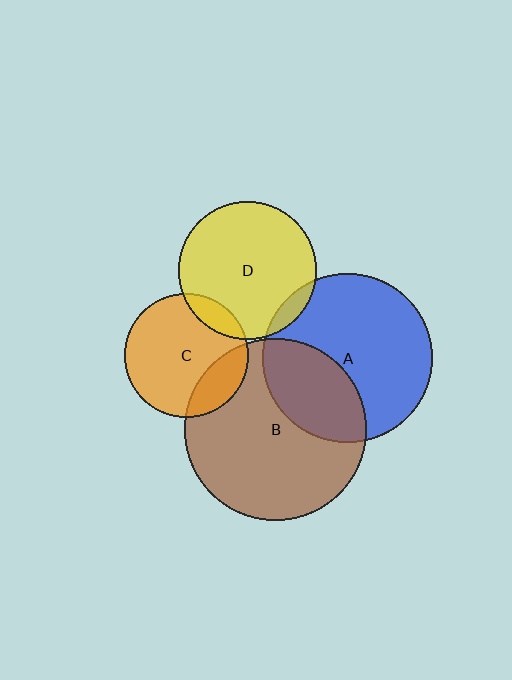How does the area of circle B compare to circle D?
Approximately 1.7 times.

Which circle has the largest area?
Circle B (brown).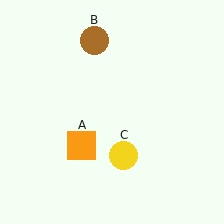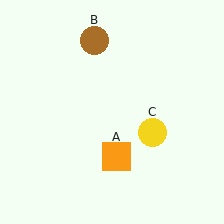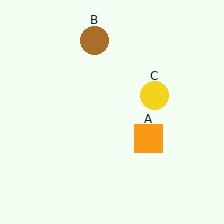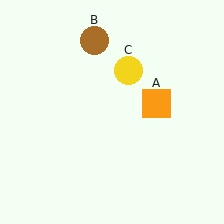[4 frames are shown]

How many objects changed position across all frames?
2 objects changed position: orange square (object A), yellow circle (object C).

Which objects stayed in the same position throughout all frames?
Brown circle (object B) remained stationary.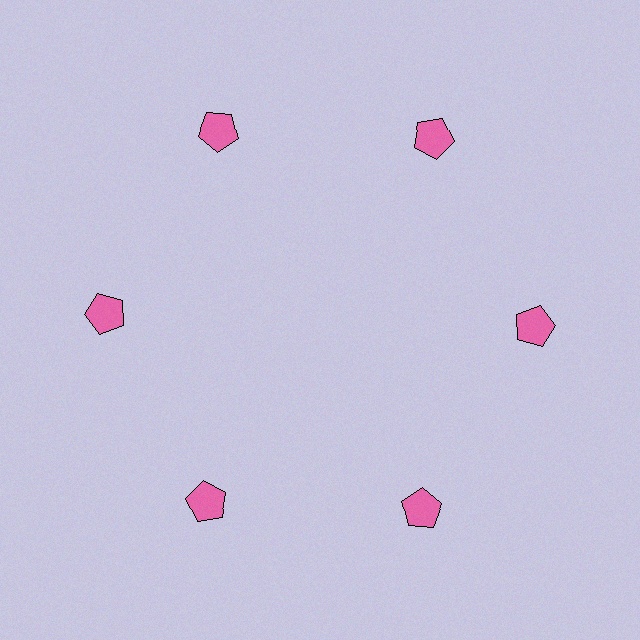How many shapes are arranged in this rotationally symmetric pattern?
There are 6 shapes, arranged in 6 groups of 1.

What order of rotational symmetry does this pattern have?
This pattern has 6-fold rotational symmetry.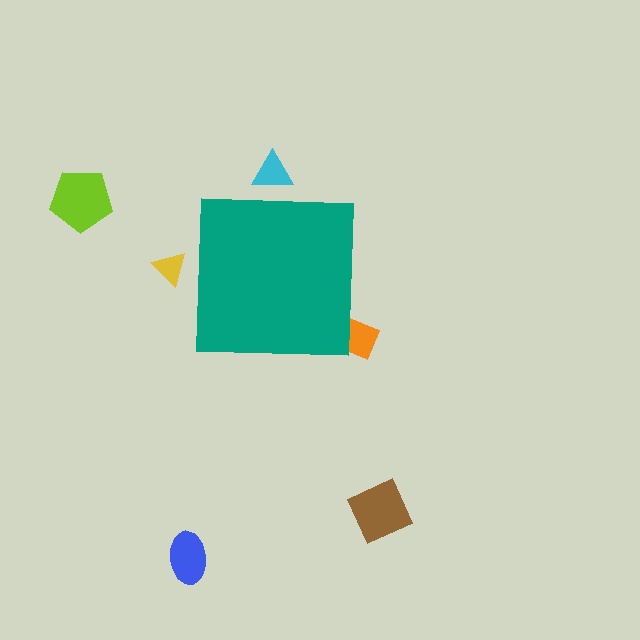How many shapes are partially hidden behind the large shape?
3 shapes are partially hidden.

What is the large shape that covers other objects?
A teal square.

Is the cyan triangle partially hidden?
Yes, the cyan triangle is partially hidden behind the teal square.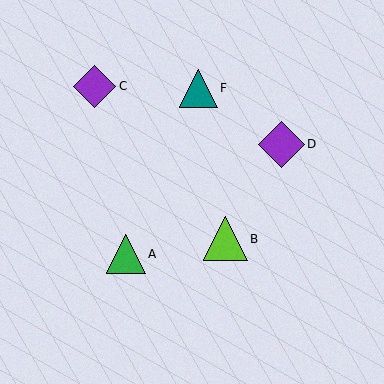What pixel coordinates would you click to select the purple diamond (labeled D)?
Click at (281, 144) to select the purple diamond D.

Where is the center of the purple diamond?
The center of the purple diamond is at (281, 144).